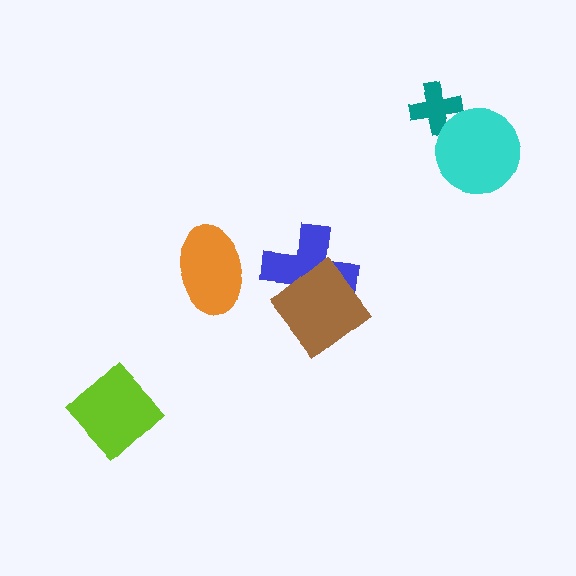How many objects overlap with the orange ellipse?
0 objects overlap with the orange ellipse.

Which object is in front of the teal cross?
The cyan circle is in front of the teal cross.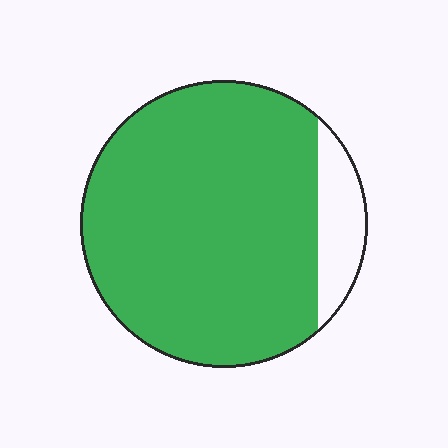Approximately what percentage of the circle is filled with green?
Approximately 90%.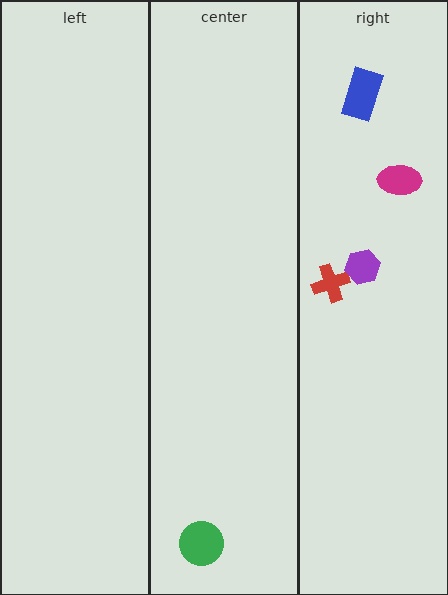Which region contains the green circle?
The center region.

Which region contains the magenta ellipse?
The right region.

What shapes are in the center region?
The green circle.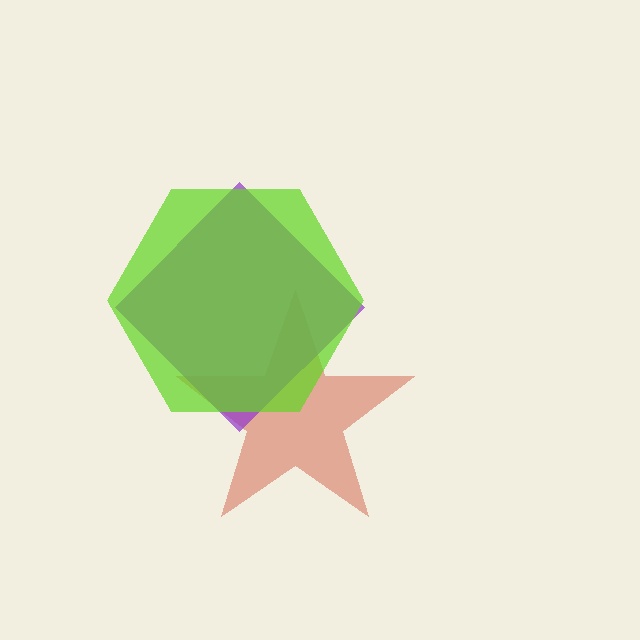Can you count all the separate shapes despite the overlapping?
Yes, there are 3 separate shapes.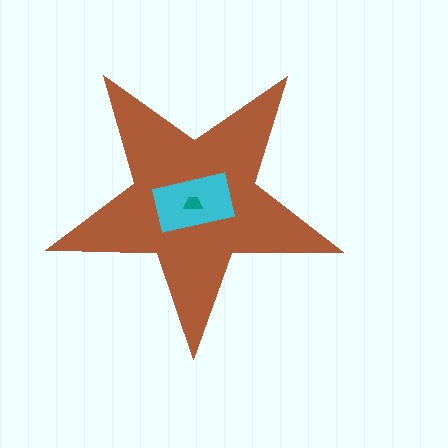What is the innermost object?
The teal trapezoid.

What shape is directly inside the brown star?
The cyan rectangle.